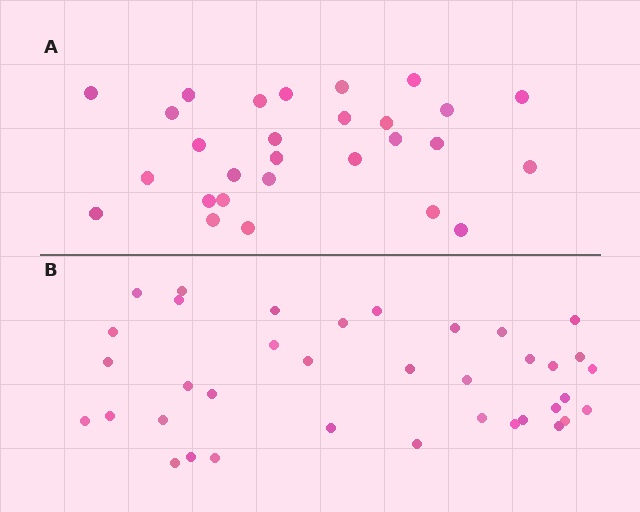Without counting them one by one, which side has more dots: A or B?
Region B (the bottom region) has more dots.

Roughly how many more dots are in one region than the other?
Region B has roughly 8 or so more dots than region A.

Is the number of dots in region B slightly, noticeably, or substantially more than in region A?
Region B has noticeably more, but not dramatically so. The ratio is roughly 1.3 to 1.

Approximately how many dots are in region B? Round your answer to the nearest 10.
About 40 dots. (The exact count is 37, which rounds to 40.)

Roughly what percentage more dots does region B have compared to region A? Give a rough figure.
About 30% more.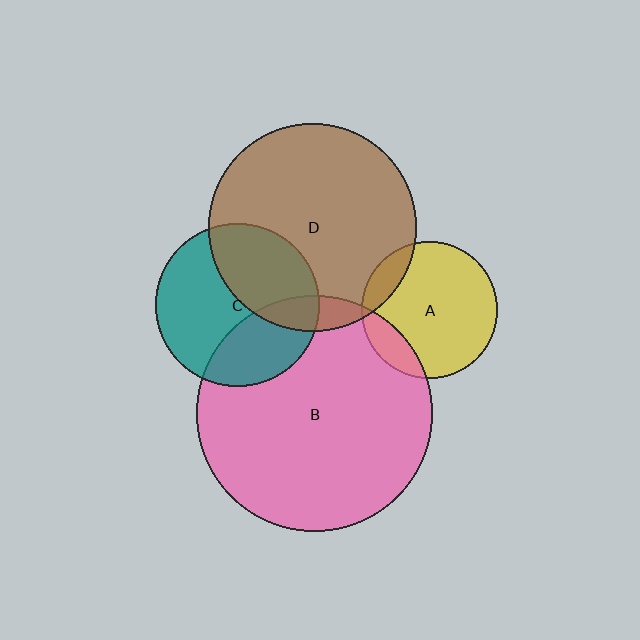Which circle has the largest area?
Circle B (pink).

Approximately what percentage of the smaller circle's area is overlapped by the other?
Approximately 10%.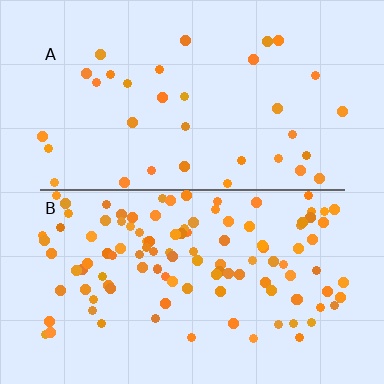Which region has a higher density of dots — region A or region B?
B (the bottom).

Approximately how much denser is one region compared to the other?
Approximately 3.3× — region B over region A.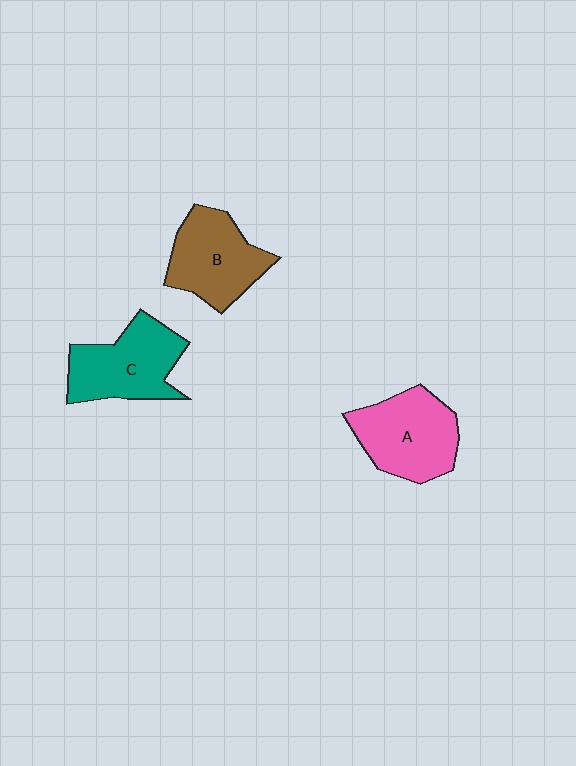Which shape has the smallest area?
Shape B (brown).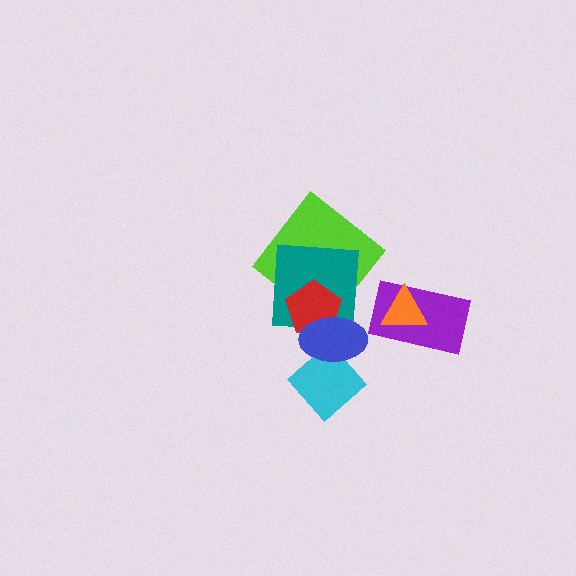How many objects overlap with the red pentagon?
3 objects overlap with the red pentagon.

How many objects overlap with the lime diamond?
2 objects overlap with the lime diamond.